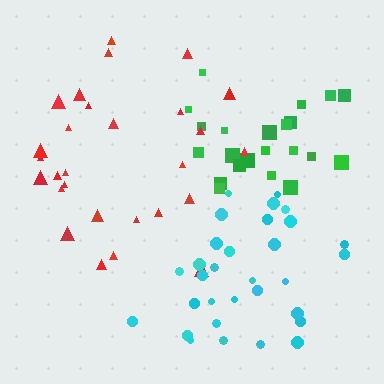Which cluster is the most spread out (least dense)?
Red.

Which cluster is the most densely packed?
Green.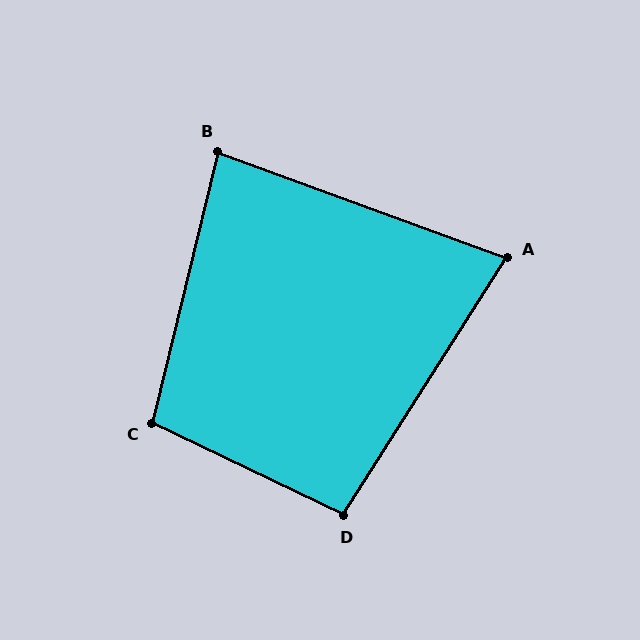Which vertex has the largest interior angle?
C, at approximately 102 degrees.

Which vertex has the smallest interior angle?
A, at approximately 78 degrees.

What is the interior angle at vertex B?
Approximately 84 degrees (acute).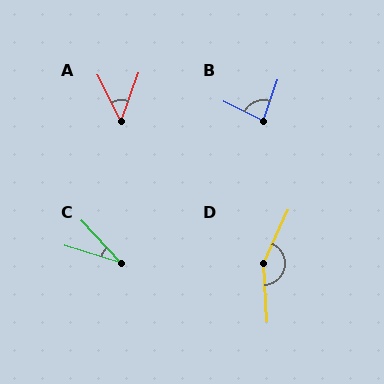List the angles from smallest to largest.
C (30°), A (47°), B (83°), D (152°).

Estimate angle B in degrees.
Approximately 83 degrees.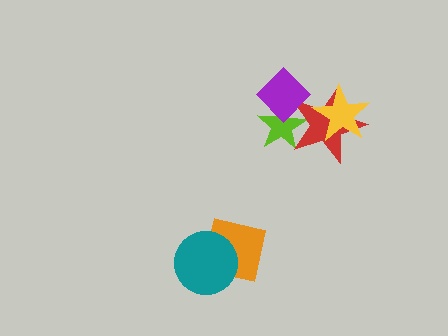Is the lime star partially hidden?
Yes, it is partially covered by another shape.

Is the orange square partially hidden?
Yes, it is partially covered by another shape.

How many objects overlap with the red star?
3 objects overlap with the red star.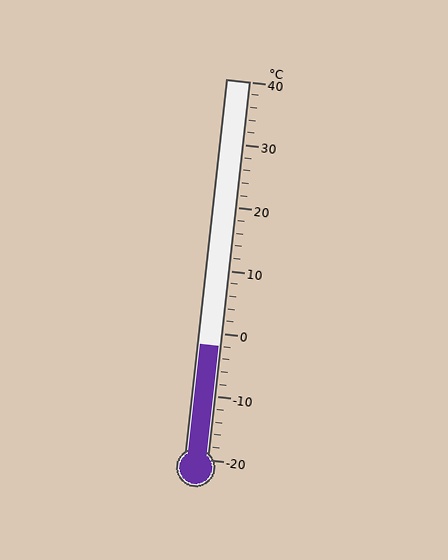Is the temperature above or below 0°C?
The temperature is below 0°C.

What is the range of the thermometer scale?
The thermometer scale ranges from -20°C to 40°C.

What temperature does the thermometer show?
The thermometer shows approximately -2°C.